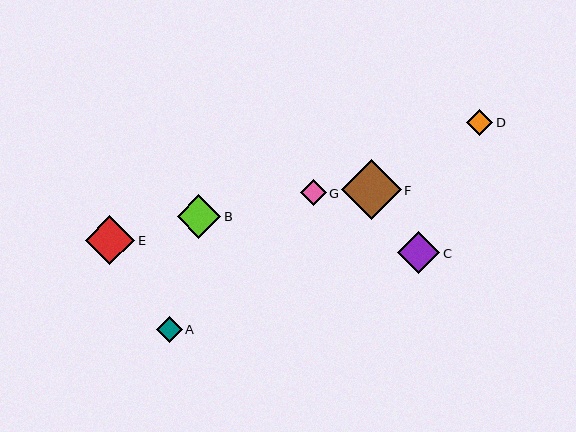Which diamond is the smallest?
Diamond A is the smallest with a size of approximately 26 pixels.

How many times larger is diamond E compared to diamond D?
Diamond E is approximately 1.9 times the size of diamond D.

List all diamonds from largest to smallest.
From largest to smallest: F, E, B, C, G, D, A.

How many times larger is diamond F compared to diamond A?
Diamond F is approximately 2.3 times the size of diamond A.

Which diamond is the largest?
Diamond F is the largest with a size of approximately 59 pixels.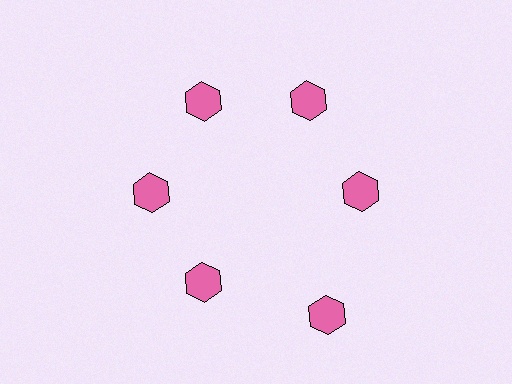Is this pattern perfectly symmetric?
No. The 6 pink hexagons are arranged in a ring, but one element near the 5 o'clock position is pushed outward from the center, breaking the 6-fold rotational symmetry.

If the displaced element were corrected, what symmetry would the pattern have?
It would have 6-fold rotational symmetry — the pattern would map onto itself every 60 degrees.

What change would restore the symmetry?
The symmetry would be restored by moving it inward, back onto the ring so that all 6 hexagons sit at equal angles and equal distance from the center.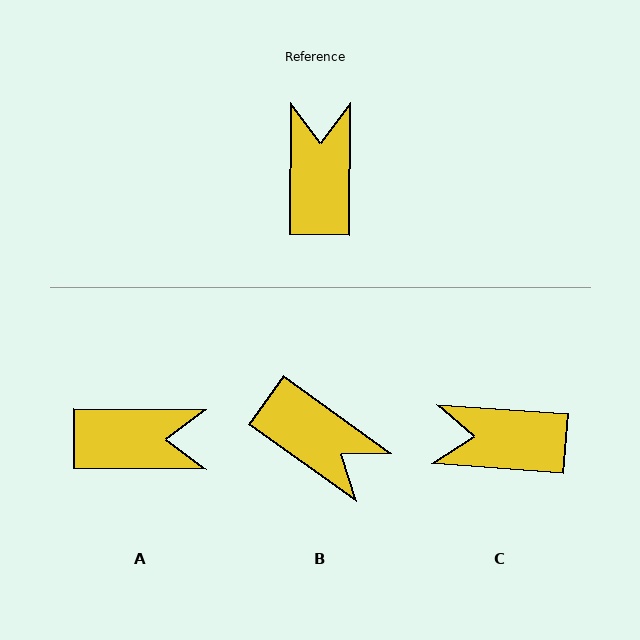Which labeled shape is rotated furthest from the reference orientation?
B, about 125 degrees away.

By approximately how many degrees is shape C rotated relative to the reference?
Approximately 86 degrees counter-clockwise.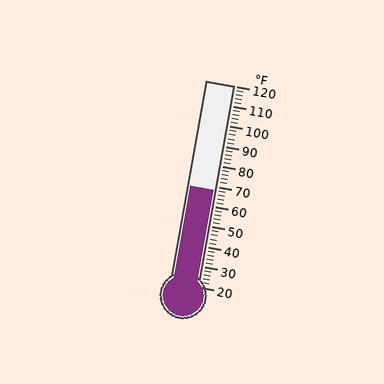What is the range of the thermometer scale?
The thermometer scale ranges from 20°F to 120°F.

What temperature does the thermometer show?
The thermometer shows approximately 68°F.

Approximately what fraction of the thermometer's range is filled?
The thermometer is filled to approximately 50% of its range.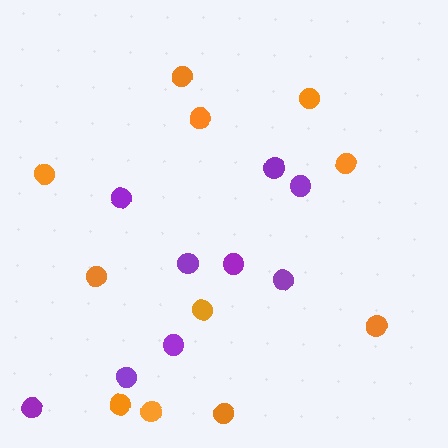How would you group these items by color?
There are 2 groups: one group of orange circles (11) and one group of purple circles (9).